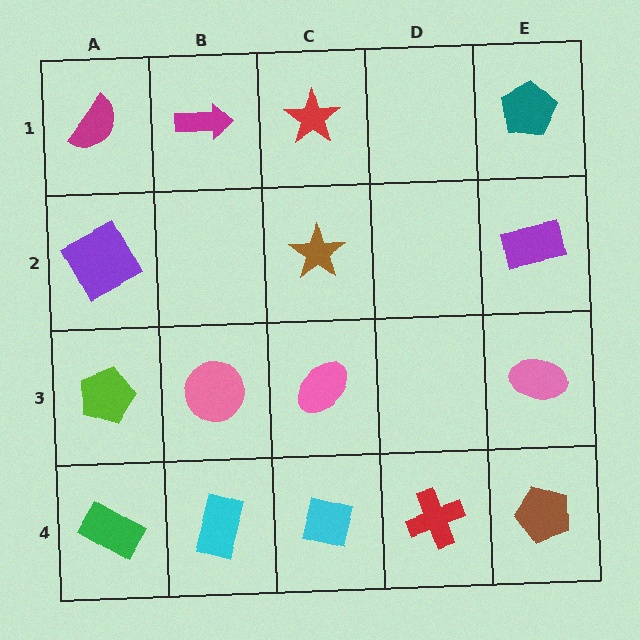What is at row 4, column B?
A cyan rectangle.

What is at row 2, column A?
A purple square.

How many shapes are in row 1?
4 shapes.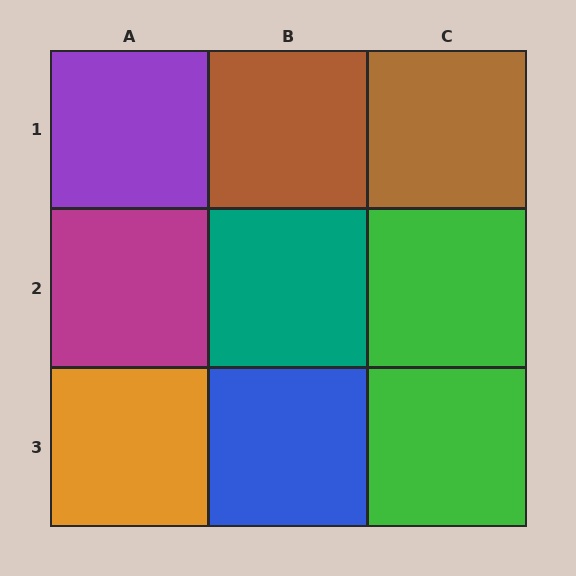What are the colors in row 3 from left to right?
Orange, blue, green.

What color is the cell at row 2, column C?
Green.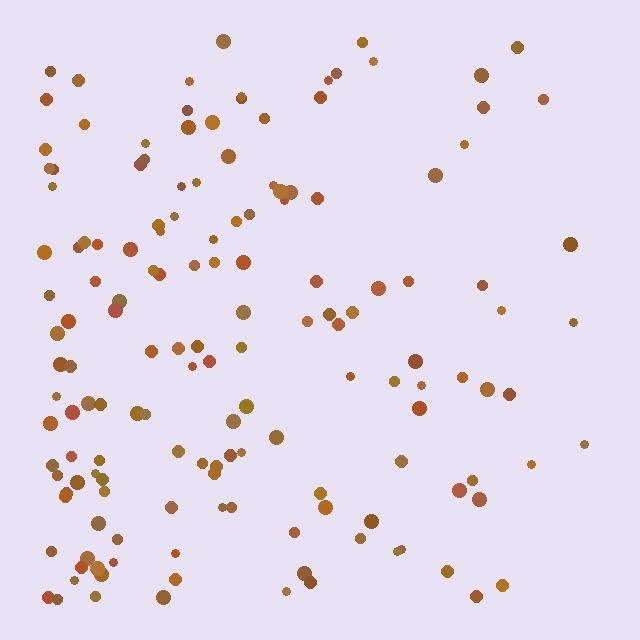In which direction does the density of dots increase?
From right to left, with the left side densest.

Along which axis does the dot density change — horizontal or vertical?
Horizontal.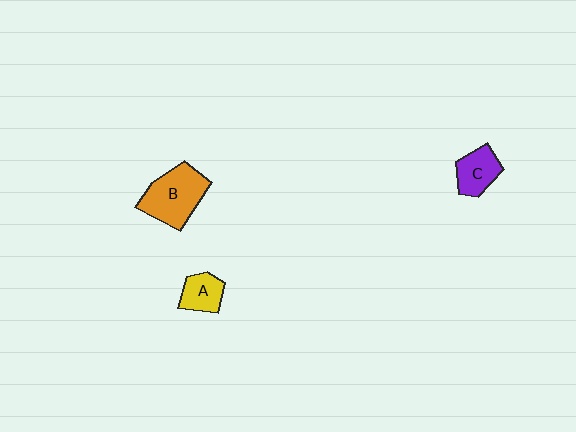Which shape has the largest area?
Shape B (orange).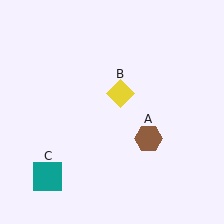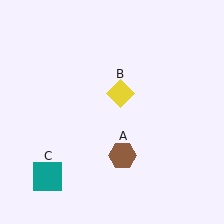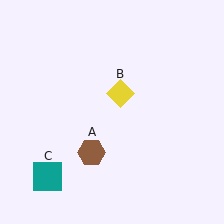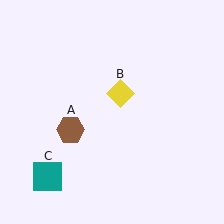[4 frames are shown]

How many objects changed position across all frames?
1 object changed position: brown hexagon (object A).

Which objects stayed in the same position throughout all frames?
Yellow diamond (object B) and teal square (object C) remained stationary.